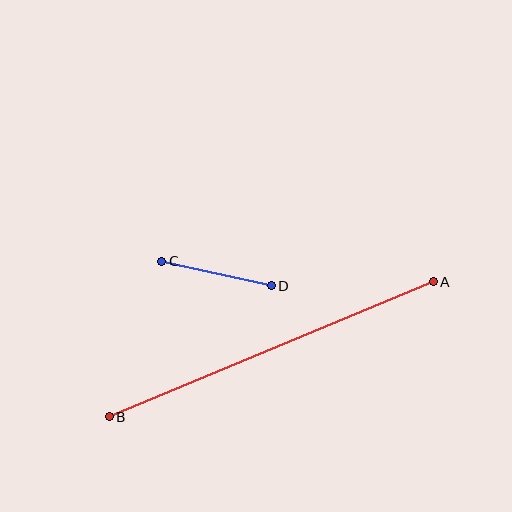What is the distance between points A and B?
The distance is approximately 351 pixels.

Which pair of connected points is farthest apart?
Points A and B are farthest apart.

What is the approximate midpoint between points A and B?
The midpoint is at approximately (271, 349) pixels.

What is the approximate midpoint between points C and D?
The midpoint is at approximately (217, 274) pixels.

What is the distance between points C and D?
The distance is approximately 112 pixels.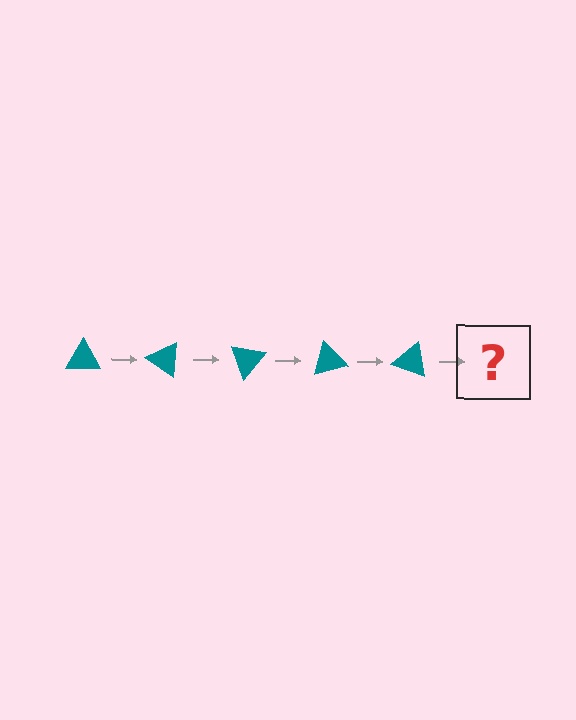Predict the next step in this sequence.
The next step is a teal triangle rotated 175 degrees.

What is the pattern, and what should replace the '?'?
The pattern is that the triangle rotates 35 degrees each step. The '?' should be a teal triangle rotated 175 degrees.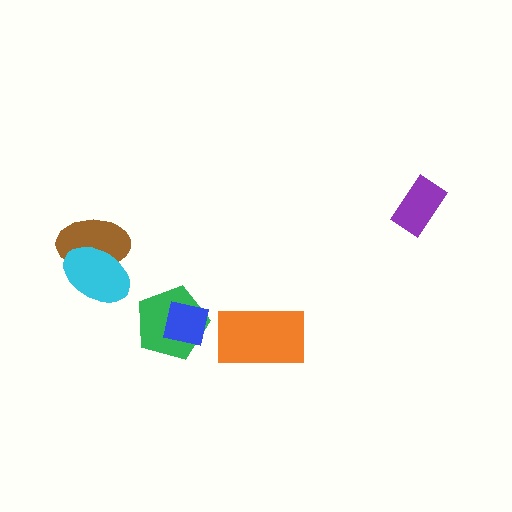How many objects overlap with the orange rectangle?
0 objects overlap with the orange rectangle.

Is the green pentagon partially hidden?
Yes, it is partially covered by another shape.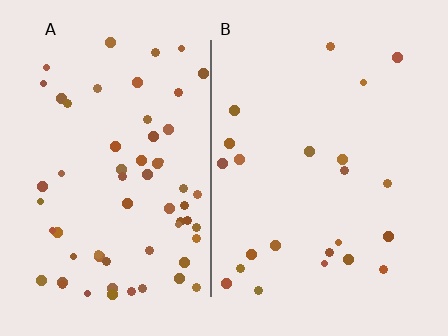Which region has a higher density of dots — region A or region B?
A (the left).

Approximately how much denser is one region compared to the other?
Approximately 2.8× — region A over region B.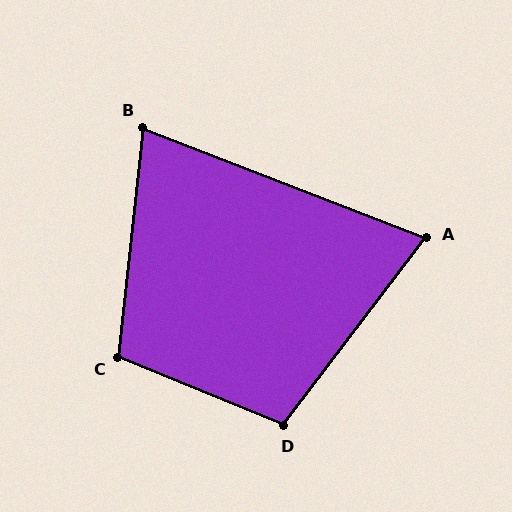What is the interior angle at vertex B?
Approximately 75 degrees (acute).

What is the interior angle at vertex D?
Approximately 105 degrees (obtuse).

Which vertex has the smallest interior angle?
A, at approximately 74 degrees.